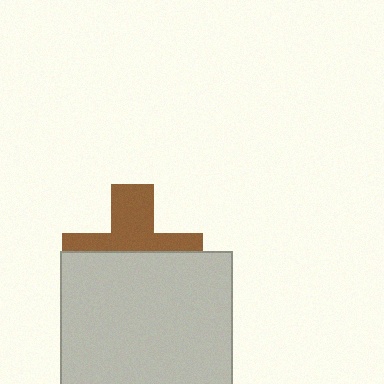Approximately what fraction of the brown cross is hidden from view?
Roughly 54% of the brown cross is hidden behind the light gray square.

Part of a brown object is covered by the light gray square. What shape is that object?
It is a cross.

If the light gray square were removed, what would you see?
You would see the complete brown cross.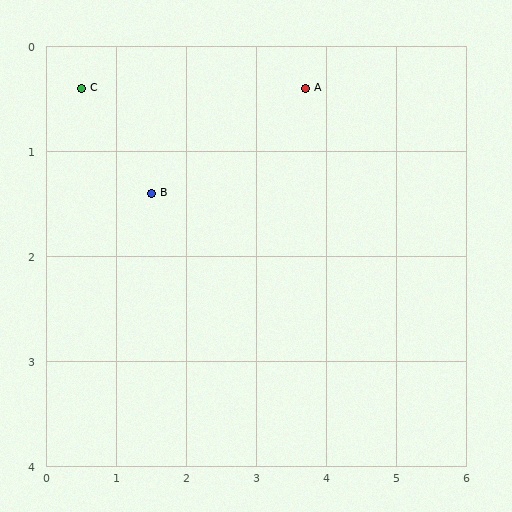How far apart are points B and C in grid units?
Points B and C are about 1.4 grid units apart.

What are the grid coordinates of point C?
Point C is at approximately (0.5, 0.4).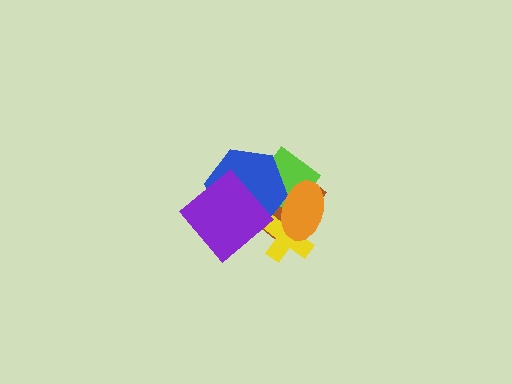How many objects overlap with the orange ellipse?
4 objects overlap with the orange ellipse.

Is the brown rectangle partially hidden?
Yes, it is partially covered by another shape.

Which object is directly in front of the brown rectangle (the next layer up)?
The yellow cross is directly in front of the brown rectangle.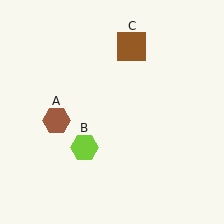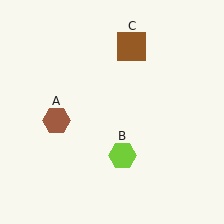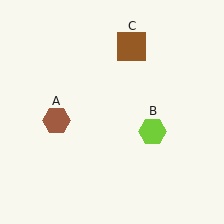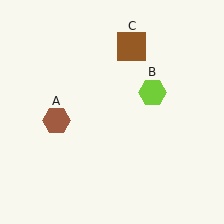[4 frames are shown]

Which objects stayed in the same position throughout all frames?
Brown hexagon (object A) and brown square (object C) remained stationary.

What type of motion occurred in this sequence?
The lime hexagon (object B) rotated counterclockwise around the center of the scene.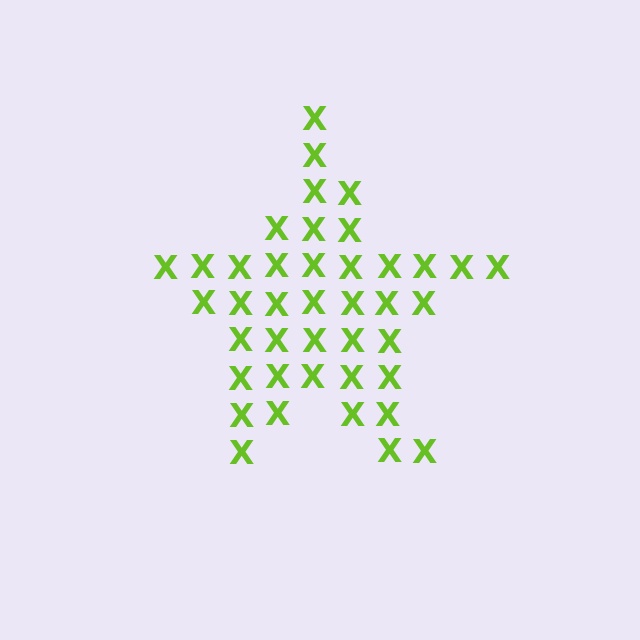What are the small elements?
The small elements are letter X's.